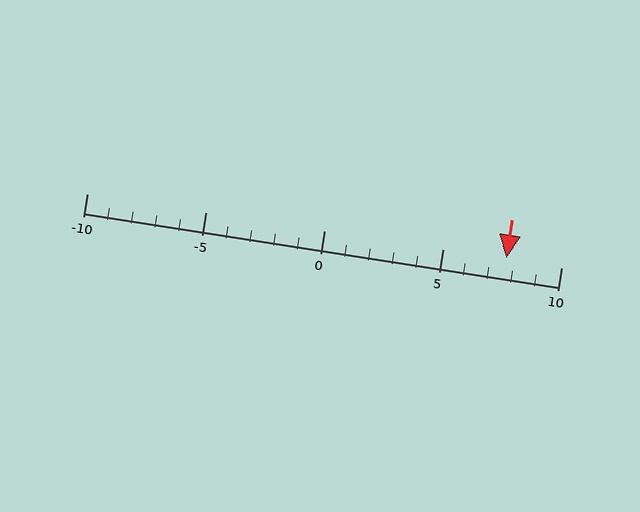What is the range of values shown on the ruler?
The ruler shows values from -10 to 10.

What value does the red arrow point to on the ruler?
The red arrow points to approximately 8.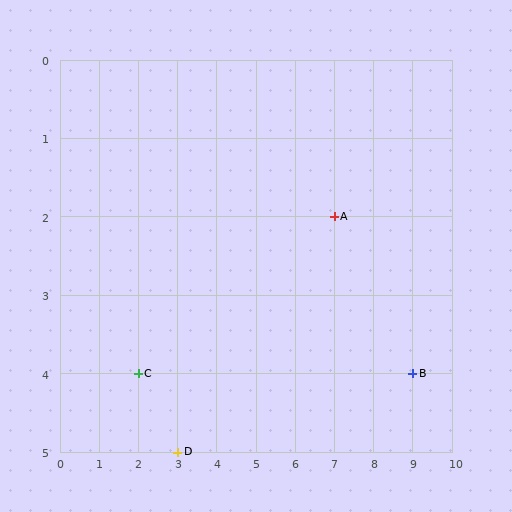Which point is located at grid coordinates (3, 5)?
Point D is at (3, 5).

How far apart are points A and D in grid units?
Points A and D are 4 columns and 3 rows apart (about 5.0 grid units diagonally).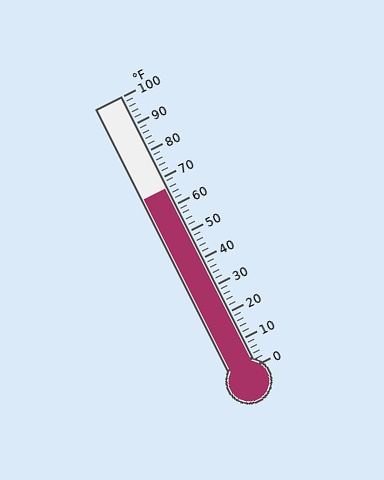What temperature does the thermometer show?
The thermometer shows approximately 66°F.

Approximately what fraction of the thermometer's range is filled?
The thermometer is filled to approximately 65% of its range.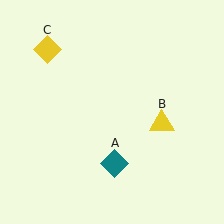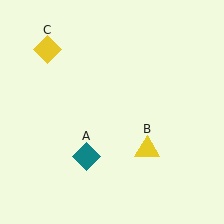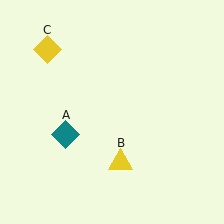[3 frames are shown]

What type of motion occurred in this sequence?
The teal diamond (object A), yellow triangle (object B) rotated clockwise around the center of the scene.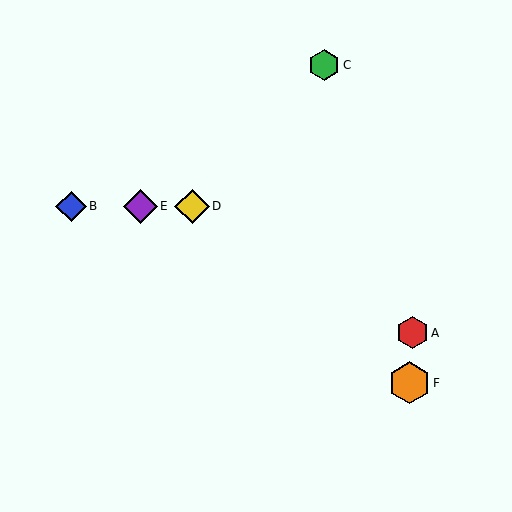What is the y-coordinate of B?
Object B is at y≈206.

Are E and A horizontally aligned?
No, E is at y≈206 and A is at y≈333.